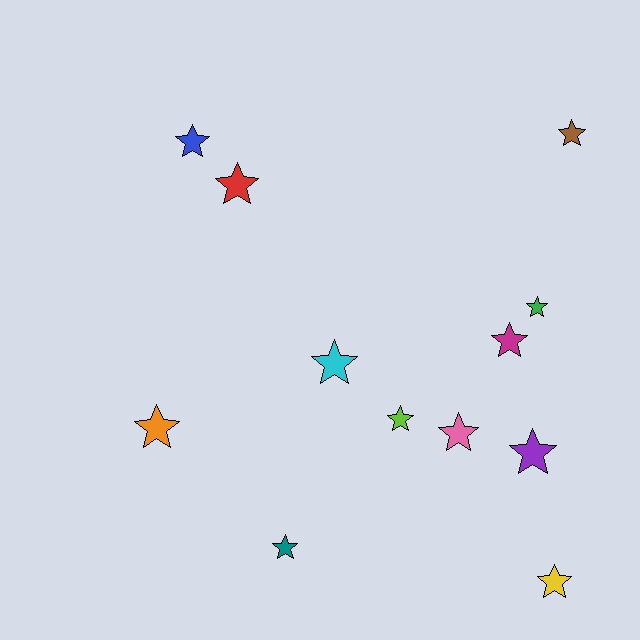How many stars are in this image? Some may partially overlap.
There are 12 stars.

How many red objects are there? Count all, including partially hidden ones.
There is 1 red object.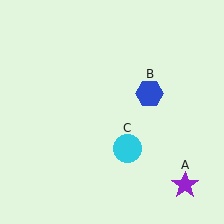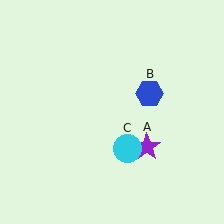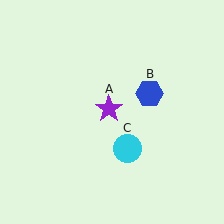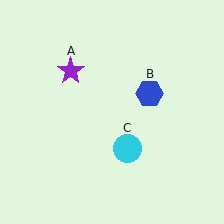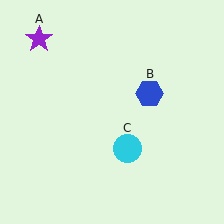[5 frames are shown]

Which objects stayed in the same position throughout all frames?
Blue hexagon (object B) and cyan circle (object C) remained stationary.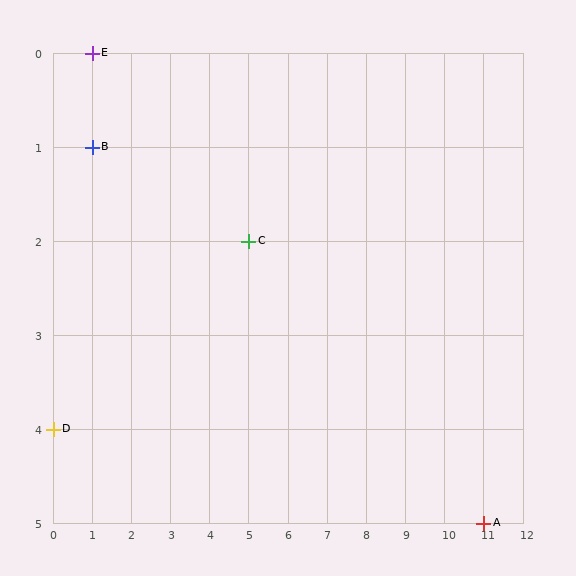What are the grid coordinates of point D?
Point D is at grid coordinates (0, 4).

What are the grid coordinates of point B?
Point B is at grid coordinates (1, 1).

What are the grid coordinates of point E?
Point E is at grid coordinates (1, 0).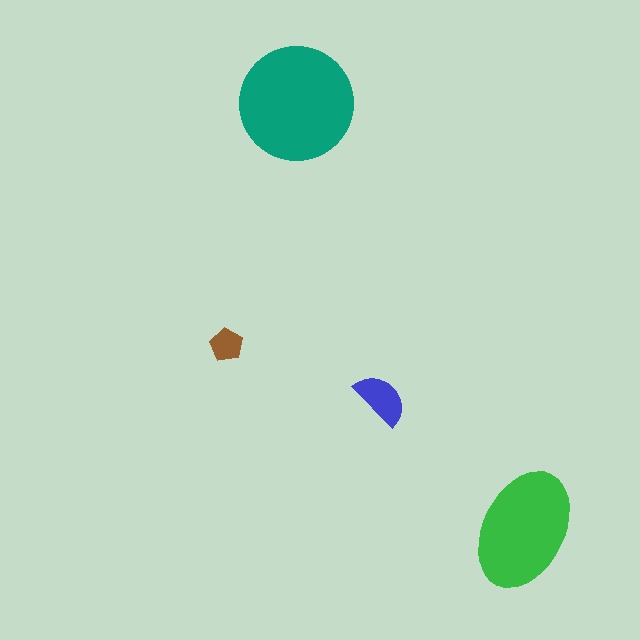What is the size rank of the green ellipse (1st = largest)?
2nd.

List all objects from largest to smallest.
The teal circle, the green ellipse, the blue semicircle, the brown pentagon.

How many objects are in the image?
There are 4 objects in the image.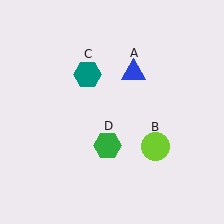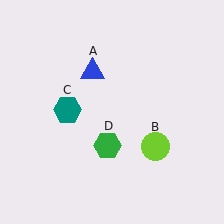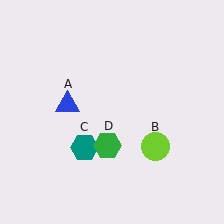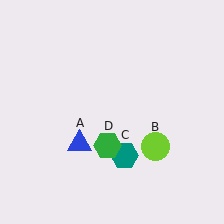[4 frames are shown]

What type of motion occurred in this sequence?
The blue triangle (object A), teal hexagon (object C) rotated counterclockwise around the center of the scene.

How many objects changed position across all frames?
2 objects changed position: blue triangle (object A), teal hexagon (object C).